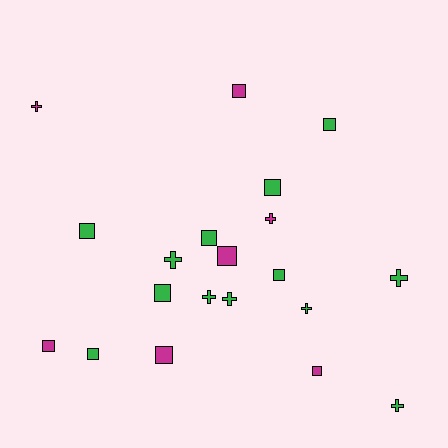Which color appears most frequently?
Green, with 13 objects.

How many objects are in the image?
There are 20 objects.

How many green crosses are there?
There are 6 green crosses.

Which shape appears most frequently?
Square, with 12 objects.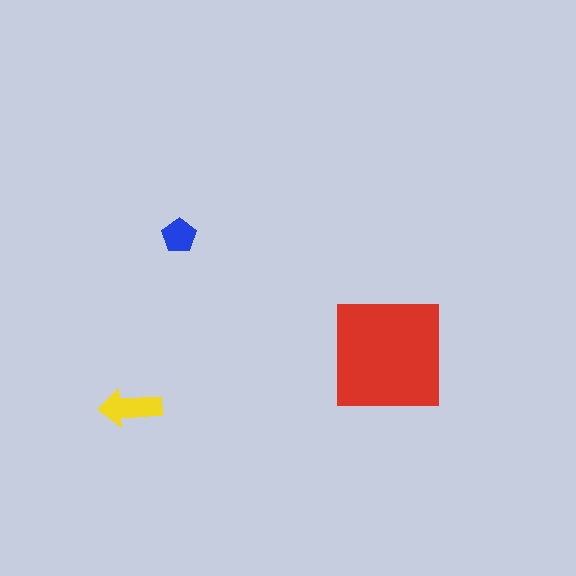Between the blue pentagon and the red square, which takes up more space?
The red square.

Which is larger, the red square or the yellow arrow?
The red square.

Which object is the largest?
The red square.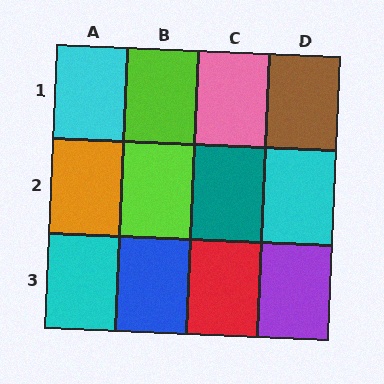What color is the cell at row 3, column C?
Red.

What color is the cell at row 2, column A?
Orange.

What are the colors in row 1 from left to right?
Cyan, lime, pink, brown.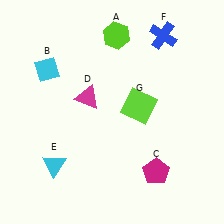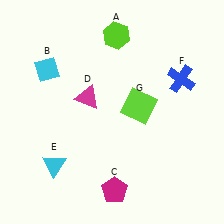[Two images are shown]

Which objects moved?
The objects that moved are: the magenta pentagon (C), the blue cross (F).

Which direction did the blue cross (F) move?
The blue cross (F) moved down.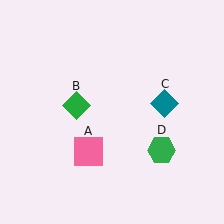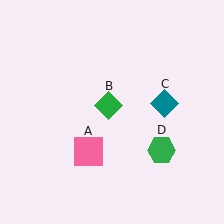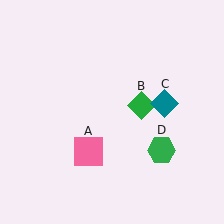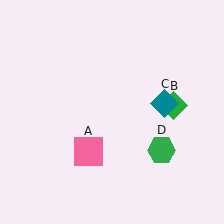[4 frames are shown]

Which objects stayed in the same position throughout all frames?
Pink square (object A) and teal diamond (object C) and green hexagon (object D) remained stationary.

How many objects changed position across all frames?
1 object changed position: green diamond (object B).